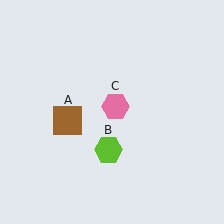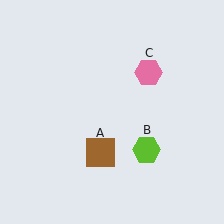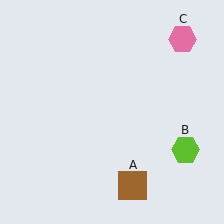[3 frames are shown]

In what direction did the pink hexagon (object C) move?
The pink hexagon (object C) moved up and to the right.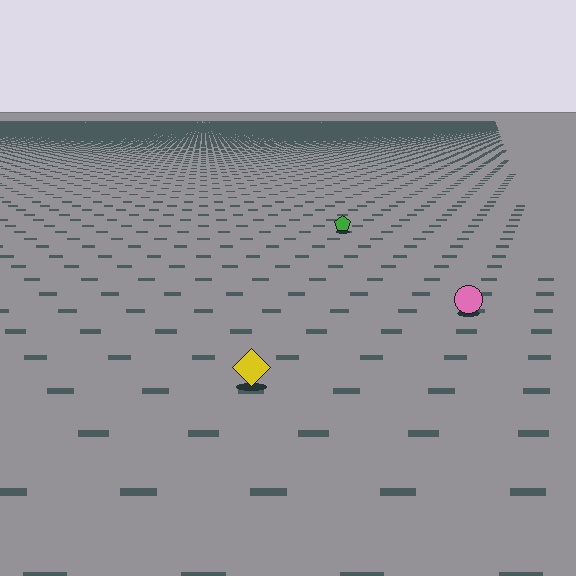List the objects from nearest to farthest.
From nearest to farthest: the yellow diamond, the pink circle, the green pentagon.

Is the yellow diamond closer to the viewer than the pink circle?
Yes. The yellow diamond is closer — you can tell from the texture gradient: the ground texture is coarser near it.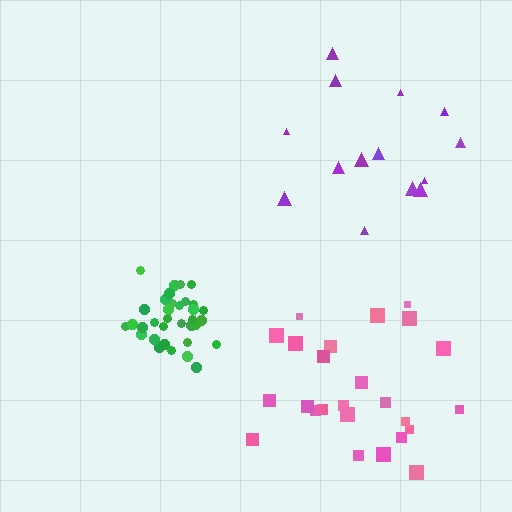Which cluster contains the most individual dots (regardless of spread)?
Green (34).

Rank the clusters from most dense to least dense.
green, pink, purple.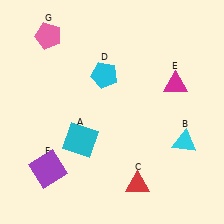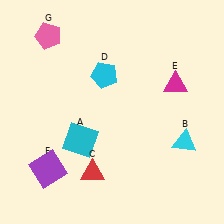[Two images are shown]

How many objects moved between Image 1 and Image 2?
1 object moved between the two images.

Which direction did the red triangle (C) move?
The red triangle (C) moved left.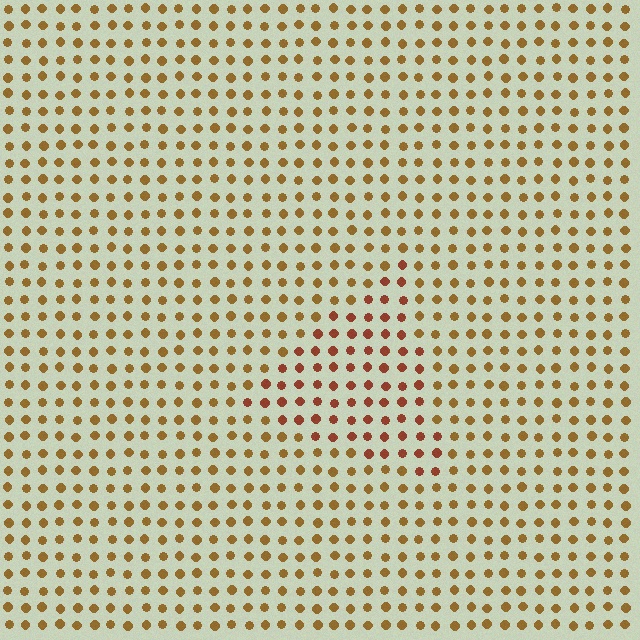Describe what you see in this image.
The image is filled with small brown elements in a uniform arrangement. A triangle-shaped region is visible where the elements are tinted to a slightly different hue, forming a subtle color boundary.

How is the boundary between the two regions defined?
The boundary is defined purely by a slight shift in hue (about 27 degrees). Spacing, size, and orientation are identical on both sides.